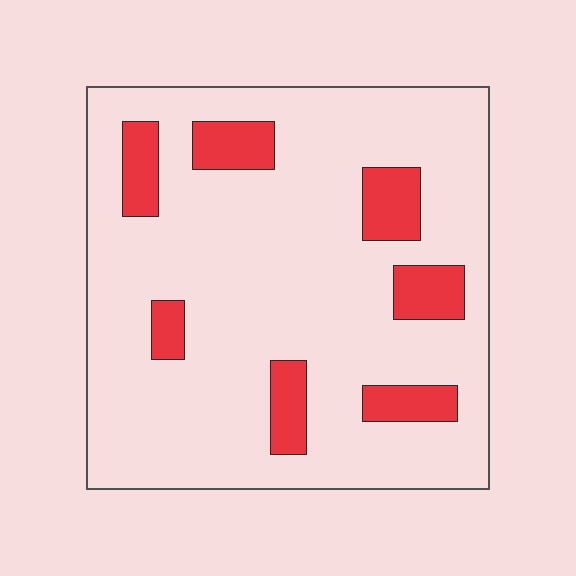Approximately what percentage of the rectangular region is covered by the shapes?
Approximately 15%.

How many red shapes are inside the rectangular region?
7.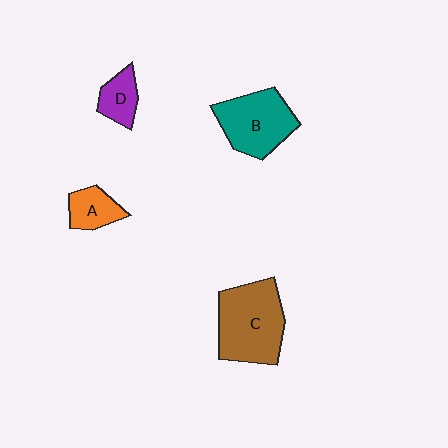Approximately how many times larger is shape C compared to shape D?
Approximately 2.8 times.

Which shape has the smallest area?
Shape D (purple).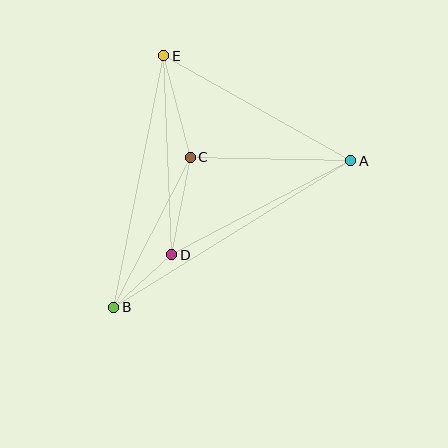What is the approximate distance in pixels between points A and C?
The distance between A and C is approximately 161 pixels.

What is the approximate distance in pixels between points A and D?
The distance between A and D is approximately 202 pixels.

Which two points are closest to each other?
Points B and D are closest to each other.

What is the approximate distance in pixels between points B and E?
The distance between B and E is approximately 256 pixels.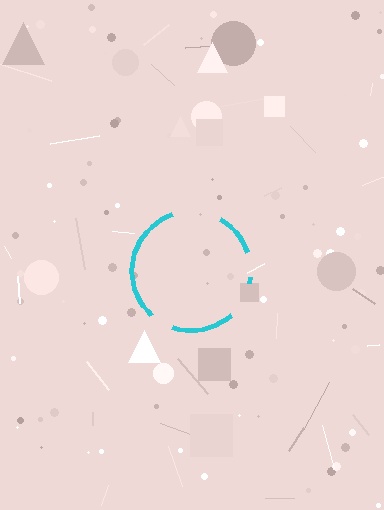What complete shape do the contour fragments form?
The contour fragments form a circle.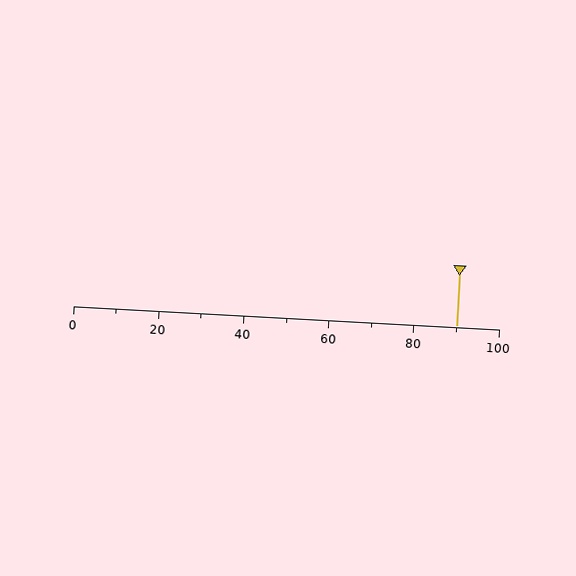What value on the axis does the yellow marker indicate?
The marker indicates approximately 90.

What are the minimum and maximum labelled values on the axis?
The axis runs from 0 to 100.